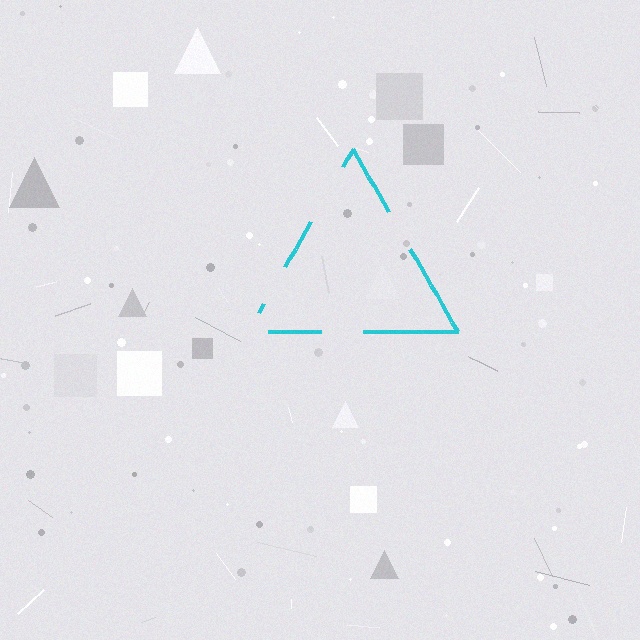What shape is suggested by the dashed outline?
The dashed outline suggests a triangle.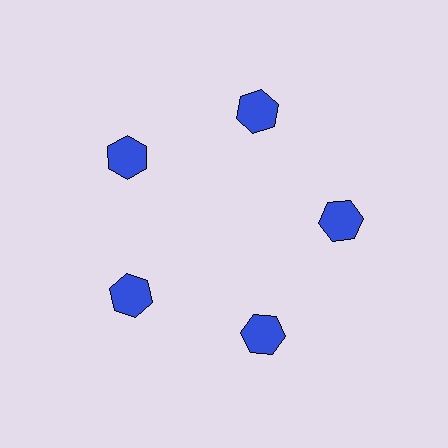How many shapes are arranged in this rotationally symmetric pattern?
There are 5 shapes, arranged in 5 groups of 1.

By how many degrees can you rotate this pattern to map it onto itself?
The pattern maps onto itself every 72 degrees of rotation.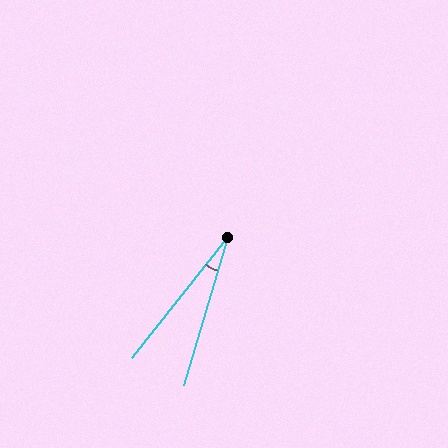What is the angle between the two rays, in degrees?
Approximately 22 degrees.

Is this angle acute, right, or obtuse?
It is acute.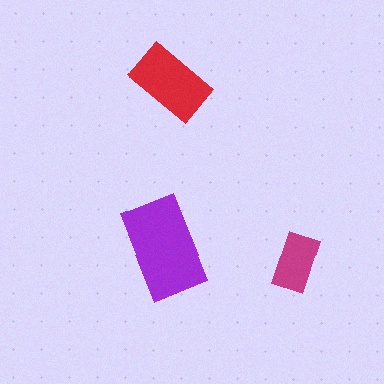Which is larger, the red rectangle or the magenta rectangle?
The red one.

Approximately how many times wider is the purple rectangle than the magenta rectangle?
About 1.5 times wider.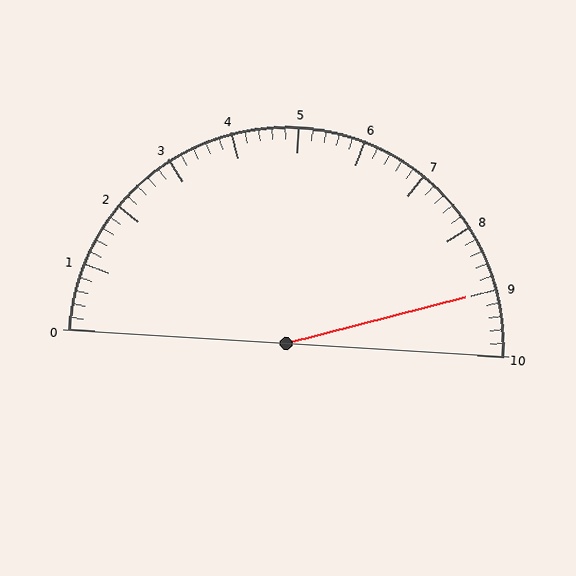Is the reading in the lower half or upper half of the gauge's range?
The reading is in the upper half of the range (0 to 10).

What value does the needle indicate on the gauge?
The needle indicates approximately 9.0.